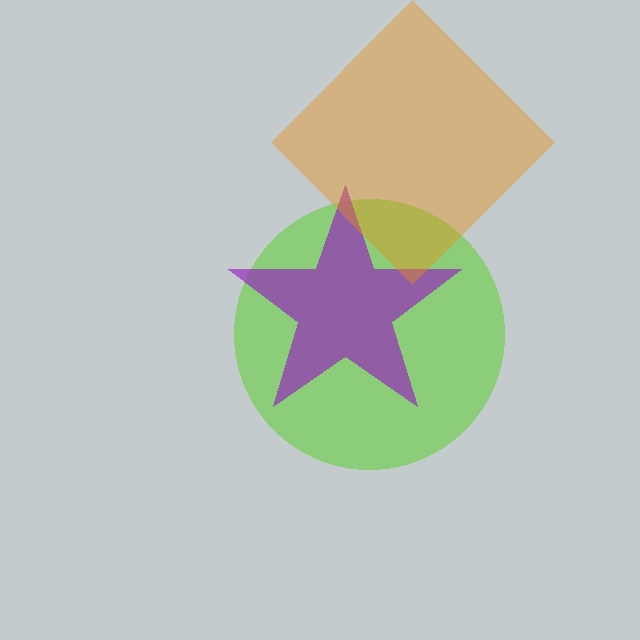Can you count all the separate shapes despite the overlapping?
Yes, there are 3 separate shapes.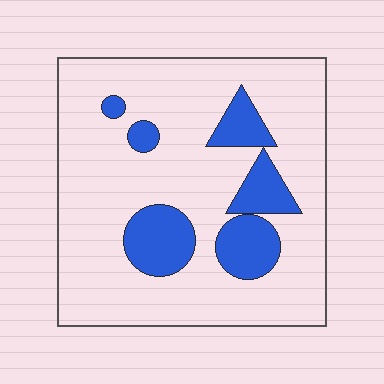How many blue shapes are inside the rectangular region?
6.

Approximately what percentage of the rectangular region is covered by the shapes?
Approximately 20%.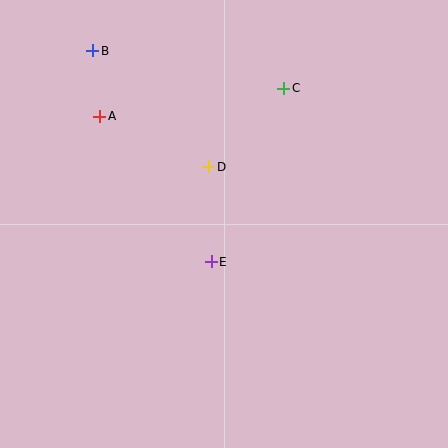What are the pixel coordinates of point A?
Point A is at (100, 116).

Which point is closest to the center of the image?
Point E at (211, 262) is closest to the center.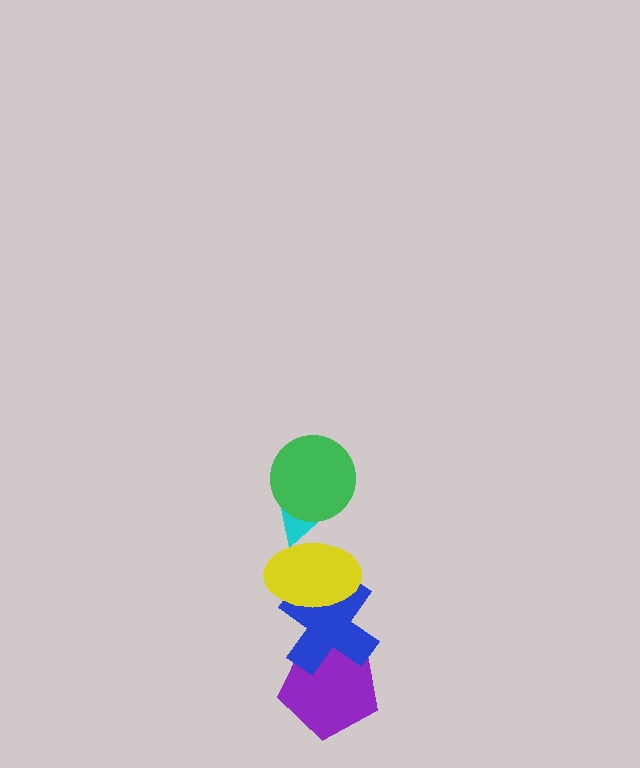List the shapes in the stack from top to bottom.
From top to bottom: the green circle, the cyan triangle, the yellow ellipse, the blue cross, the purple pentagon.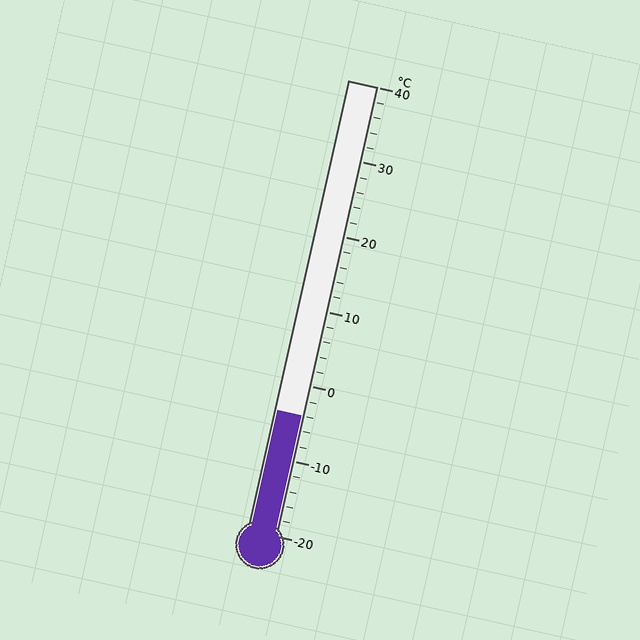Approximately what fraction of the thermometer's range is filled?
The thermometer is filled to approximately 25% of its range.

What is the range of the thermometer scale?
The thermometer scale ranges from -20°C to 40°C.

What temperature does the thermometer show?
The thermometer shows approximately -4°C.